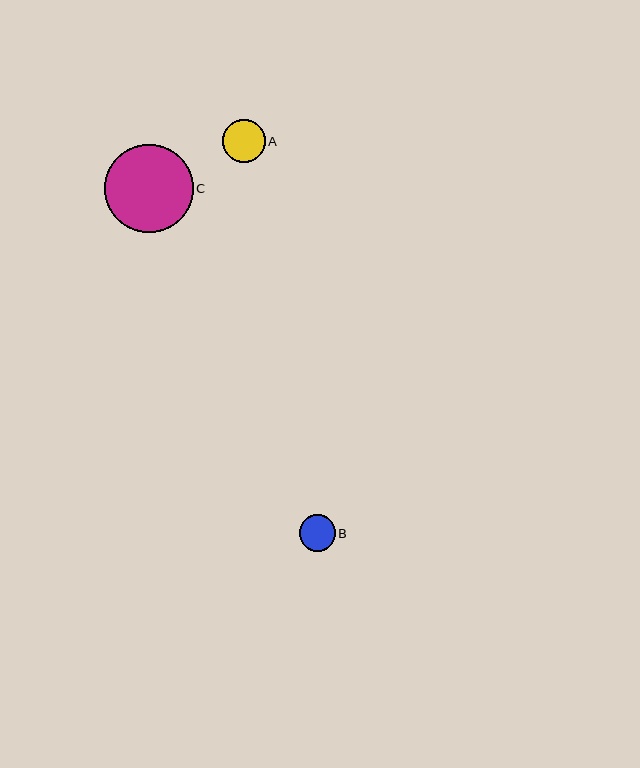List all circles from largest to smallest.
From largest to smallest: C, A, B.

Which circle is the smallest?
Circle B is the smallest with a size of approximately 36 pixels.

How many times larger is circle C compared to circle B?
Circle C is approximately 2.4 times the size of circle B.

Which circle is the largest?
Circle C is the largest with a size of approximately 89 pixels.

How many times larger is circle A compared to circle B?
Circle A is approximately 1.2 times the size of circle B.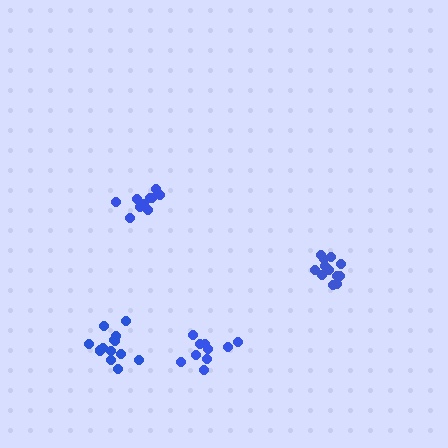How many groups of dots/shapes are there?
There are 4 groups.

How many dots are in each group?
Group 1: 14 dots, Group 2: 10 dots, Group 3: 10 dots, Group 4: 12 dots (46 total).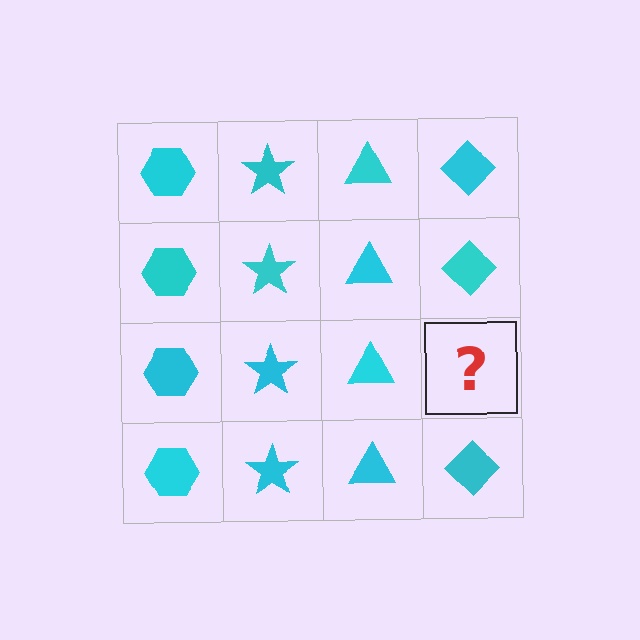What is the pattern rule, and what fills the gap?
The rule is that each column has a consistent shape. The gap should be filled with a cyan diamond.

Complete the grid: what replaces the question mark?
The question mark should be replaced with a cyan diamond.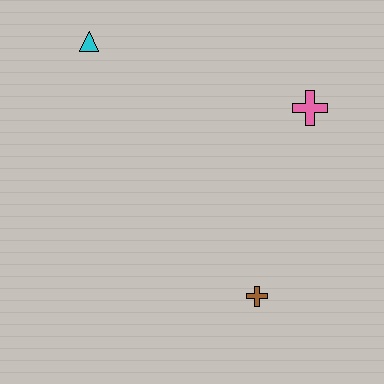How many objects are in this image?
There are 3 objects.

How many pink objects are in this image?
There is 1 pink object.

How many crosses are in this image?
There are 2 crosses.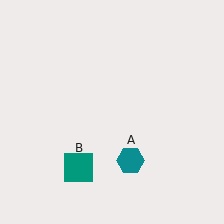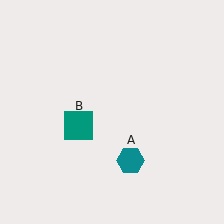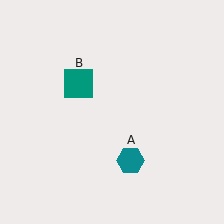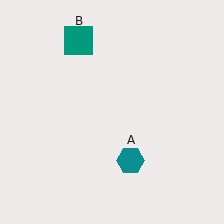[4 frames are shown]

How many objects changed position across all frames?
1 object changed position: teal square (object B).